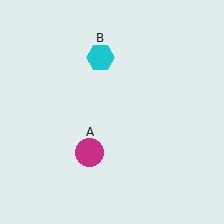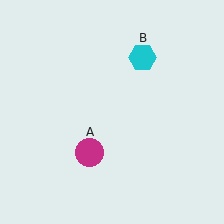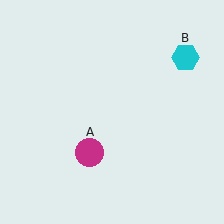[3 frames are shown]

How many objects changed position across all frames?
1 object changed position: cyan hexagon (object B).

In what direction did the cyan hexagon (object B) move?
The cyan hexagon (object B) moved right.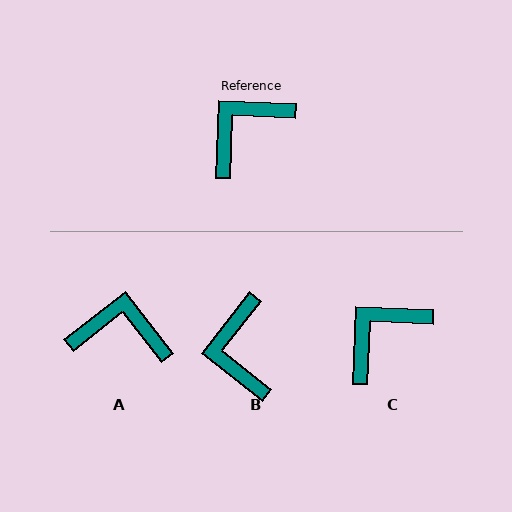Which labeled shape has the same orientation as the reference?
C.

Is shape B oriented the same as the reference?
No, it is off by about 54 degrees.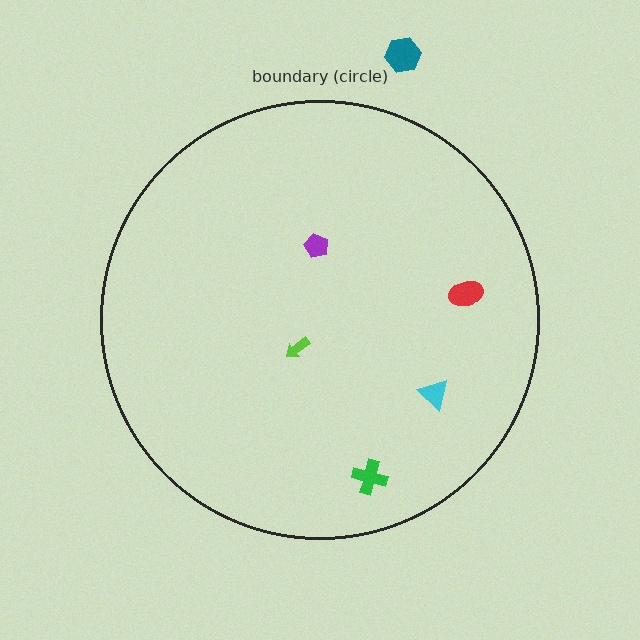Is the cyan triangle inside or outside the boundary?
Inside.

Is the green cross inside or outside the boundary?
Inside.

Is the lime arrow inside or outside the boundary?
Inside.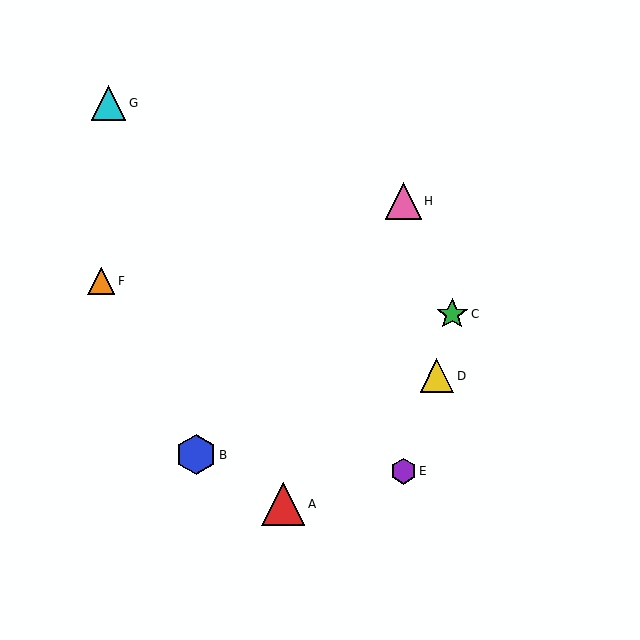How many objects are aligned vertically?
2 objects (E, H) are aligned vertically.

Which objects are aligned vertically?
Objects E, H are aligned vertically.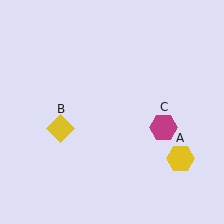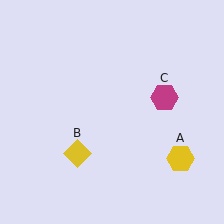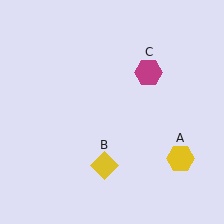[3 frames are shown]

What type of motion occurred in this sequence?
The yellow diamond (object B), magenta hexagon (object C) rotated counterclockwise around the center of the scene.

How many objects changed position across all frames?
2 objects changed position: yellow diamond (object B), magenta hexagon (object C).